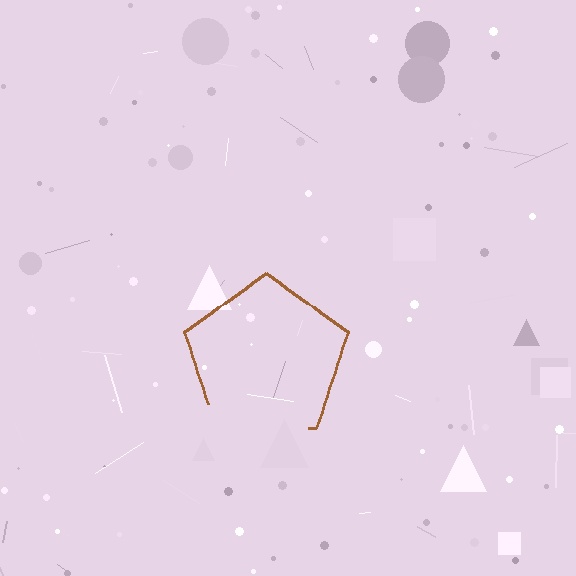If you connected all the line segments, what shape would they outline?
They would outline a pentagon.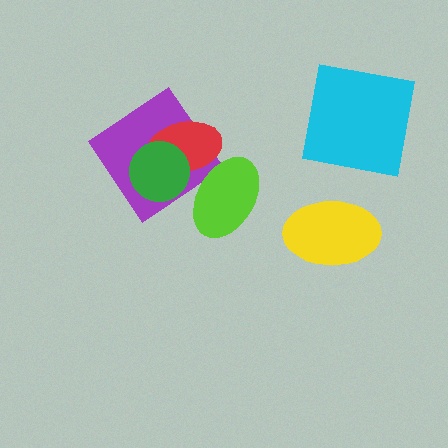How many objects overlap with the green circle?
2 objects overlap with the green circle.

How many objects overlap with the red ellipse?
3 objects overlap with the red ellipse.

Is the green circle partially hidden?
No, no other shape covers it.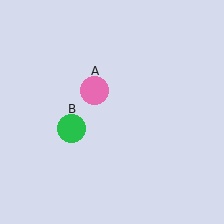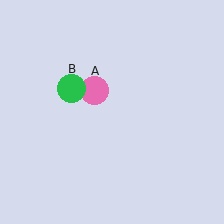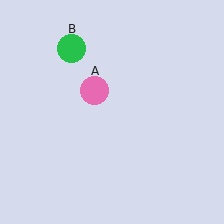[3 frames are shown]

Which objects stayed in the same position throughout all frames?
Pink circle (object A) remained stationary.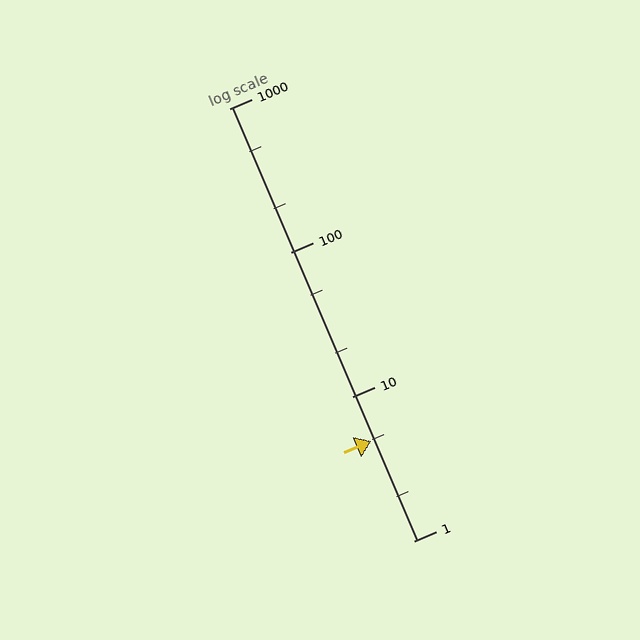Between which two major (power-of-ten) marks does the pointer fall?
The pointer is between 1 and 10.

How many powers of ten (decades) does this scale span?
The scale spans 3 decades, from 1 to 1000.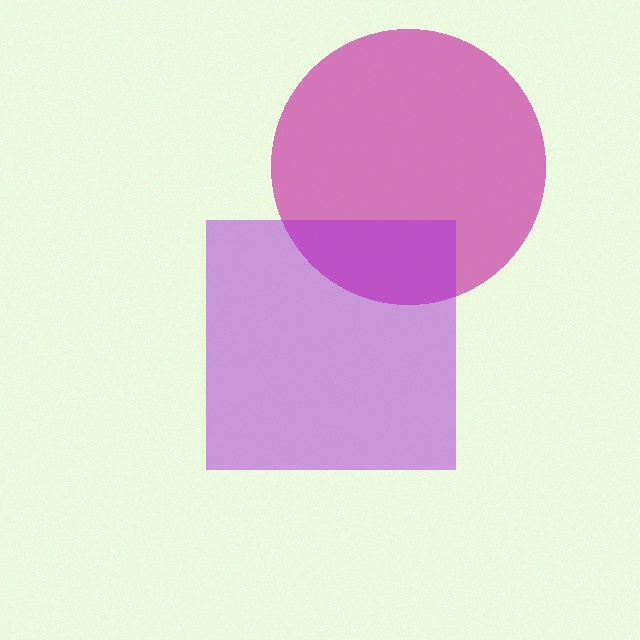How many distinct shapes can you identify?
There are 2 distinct shapes: a magenta circle, a purple square.